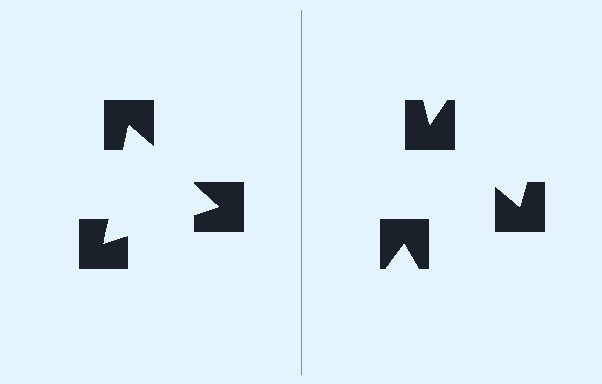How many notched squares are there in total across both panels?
6 — 3 on each side.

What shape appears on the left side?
An illusory triangle.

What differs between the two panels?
The notched squares are positioned identically on both sides; only the wedge orientations differ. On the left they align to a triangle; on the right they are misaligned.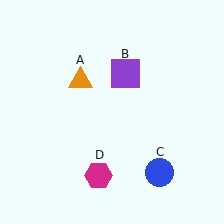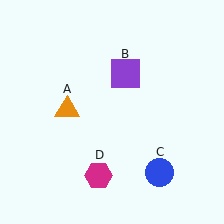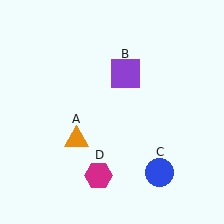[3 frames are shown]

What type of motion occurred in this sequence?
The orange triangle (object A) rotated counterclockwise around the center of the scene.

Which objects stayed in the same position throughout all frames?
Purple square (object B) and blue circle (object C) and magenta hexagon (object D) remained stationary.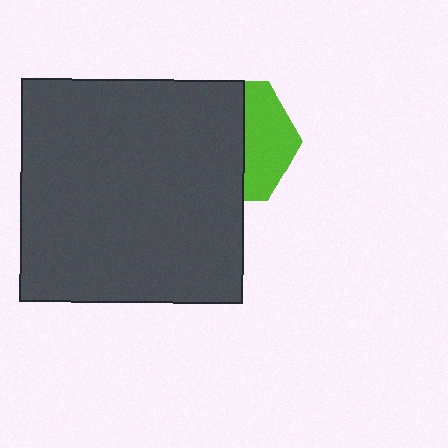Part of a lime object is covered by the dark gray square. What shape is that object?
It is a hexagon.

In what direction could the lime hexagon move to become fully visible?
The lime hexagon could move right. That would shift it out from behind the dark gray square entirely.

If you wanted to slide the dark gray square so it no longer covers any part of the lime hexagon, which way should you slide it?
Slide it left — that is the most direct way to separate the two shapes.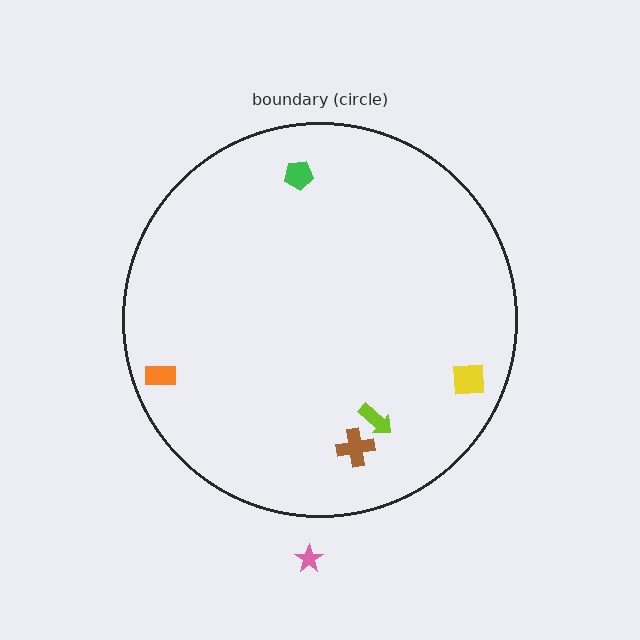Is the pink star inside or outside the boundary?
Outside.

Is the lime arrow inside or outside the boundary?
Inside.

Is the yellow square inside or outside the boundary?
Inside.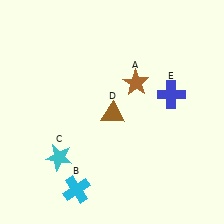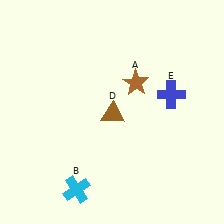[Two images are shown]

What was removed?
The cyan star (C) was removed in Image 2.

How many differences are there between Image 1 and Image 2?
There is 1 difference between the two images.